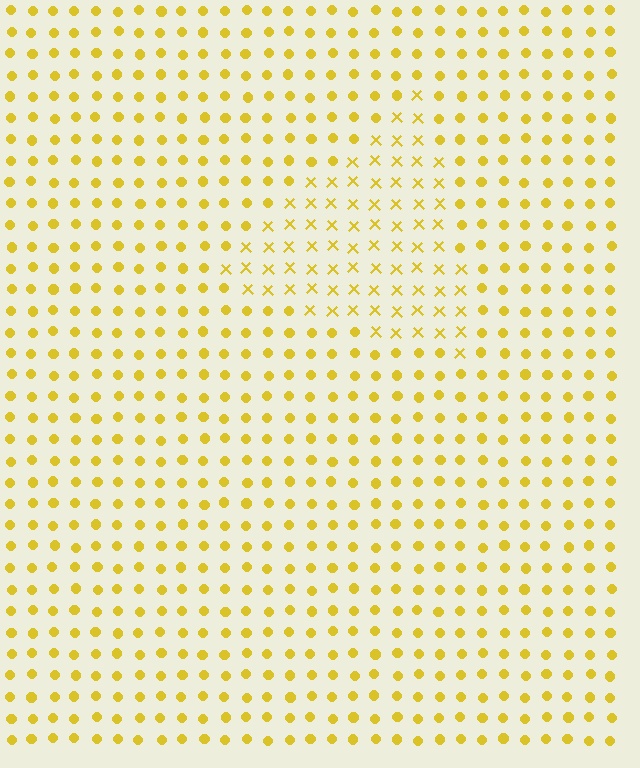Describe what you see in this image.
The image is filled with small yellow elements arranged in a uniform grid. A triangle-shaped region contains X marks, while the surrounding area contains circles. The boundary is defined purely by the change in element shape.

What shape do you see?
I see a triangle.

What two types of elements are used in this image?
The image uses X marks inside the triangle region and circles outside it.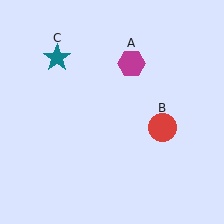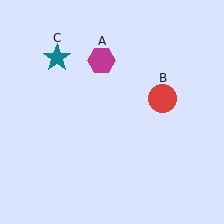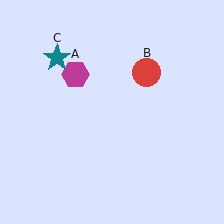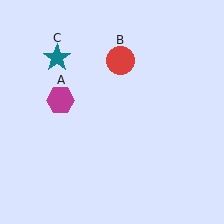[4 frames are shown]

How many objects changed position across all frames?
2 objects changed position: magenta hexagon (object A), red circle (object B).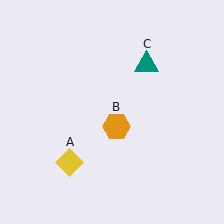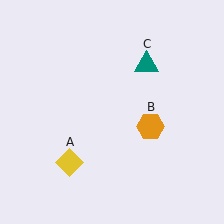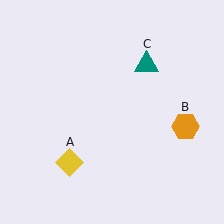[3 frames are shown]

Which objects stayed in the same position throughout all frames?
Yellow diamond (object A) and teal triangle (object C) remained stationary.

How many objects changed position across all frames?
1 object changed position: orange hexagon (object B).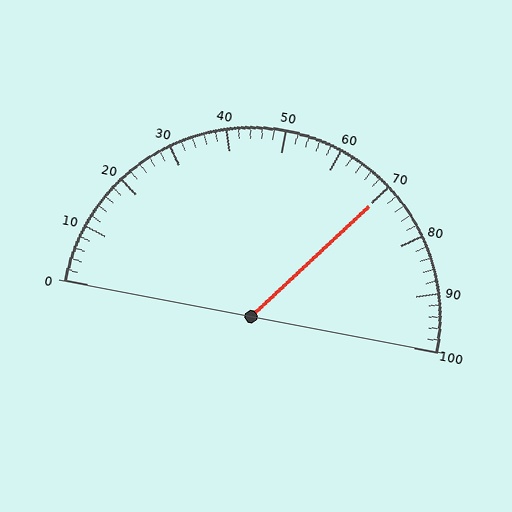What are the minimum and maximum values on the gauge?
The gauge ranges from 0 to 100.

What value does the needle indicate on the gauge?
The needle indicates approximately 70.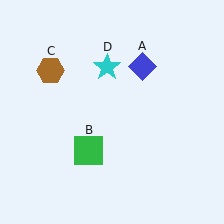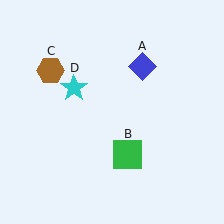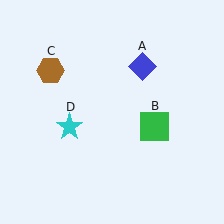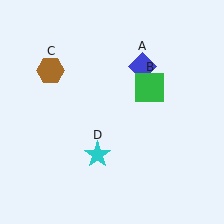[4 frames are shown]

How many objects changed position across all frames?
2 objects changed position: green square (object B), cyan star (object D).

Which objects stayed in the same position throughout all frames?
Blue diamond (object A) and brown hexagon (object C) remained stationary.